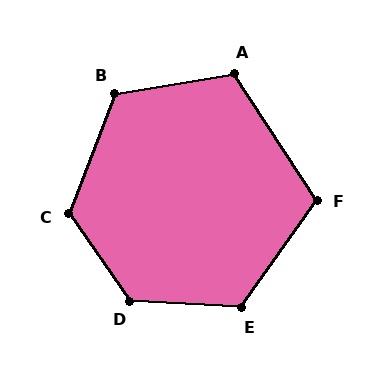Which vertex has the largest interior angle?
D, at approximately 129 degrees.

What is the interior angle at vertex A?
Approximately 114 degrees (obtuse).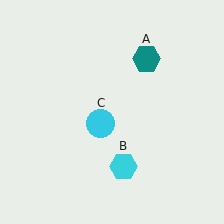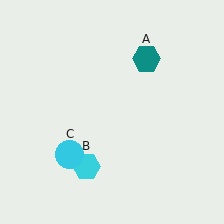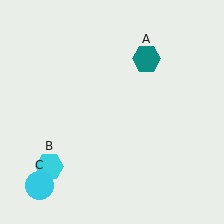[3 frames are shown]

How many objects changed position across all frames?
2 objects changed position: cyan hexagon (object B), cyan circle (object C).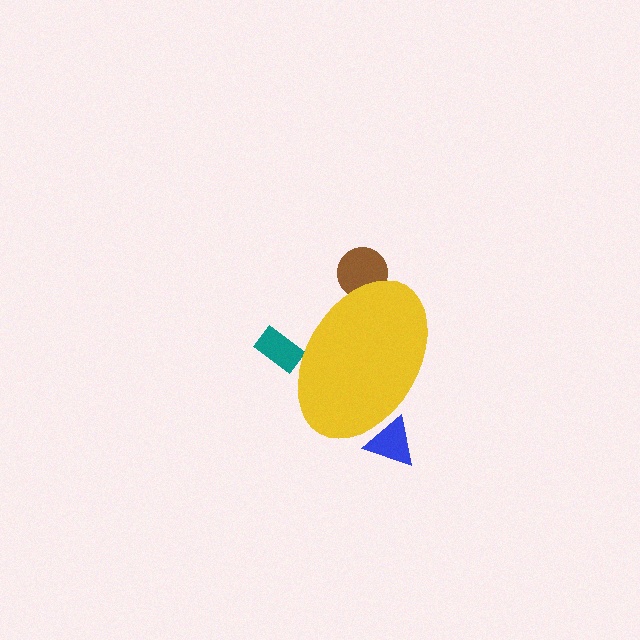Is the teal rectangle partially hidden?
Yes, the teal rectangle is partially hidden behind the yellow ellipse.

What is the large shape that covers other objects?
A yellow ellipse.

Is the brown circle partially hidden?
Yes, the brown circle is partially hidden behind the yellow ellipse.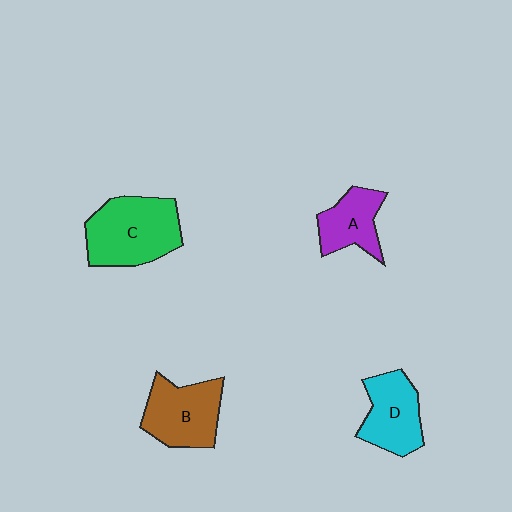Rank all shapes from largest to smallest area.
From largest to smallest: C (green), B (brown), D (cyan), A (purple).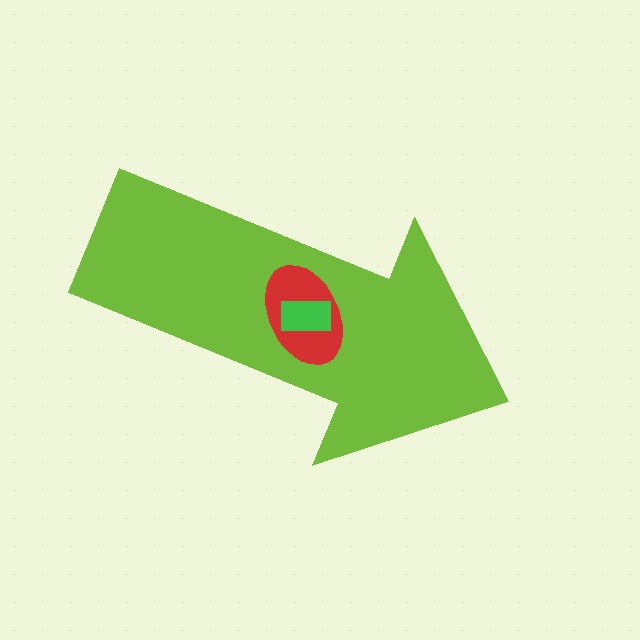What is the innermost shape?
The green rectangle.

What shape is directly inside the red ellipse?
The green rectangle.